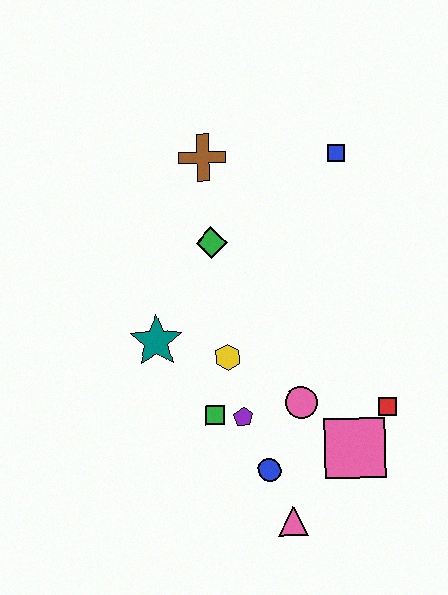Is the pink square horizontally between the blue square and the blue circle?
No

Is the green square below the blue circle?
No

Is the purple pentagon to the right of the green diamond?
Yes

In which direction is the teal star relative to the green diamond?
The teal star is below the green diamond.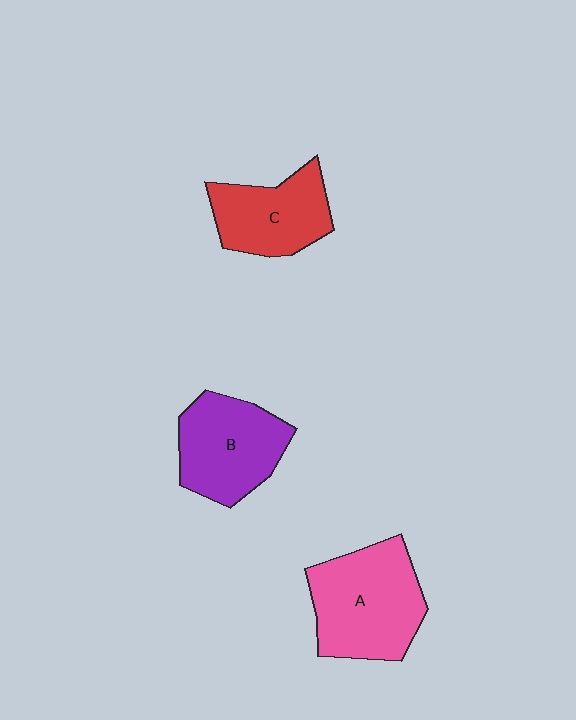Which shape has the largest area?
Shape A (pink).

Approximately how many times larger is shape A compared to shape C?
Approximately 1.4 times.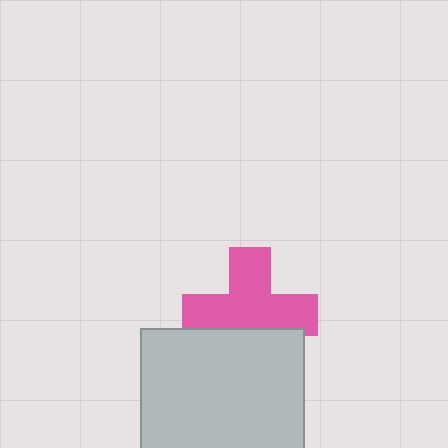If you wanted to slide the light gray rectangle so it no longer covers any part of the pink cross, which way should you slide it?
Slide it down — that is the most direct way to separate the two shapes.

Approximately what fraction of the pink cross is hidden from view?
Roughly 31% of the pink cross is hidden behind the light gray rectangle.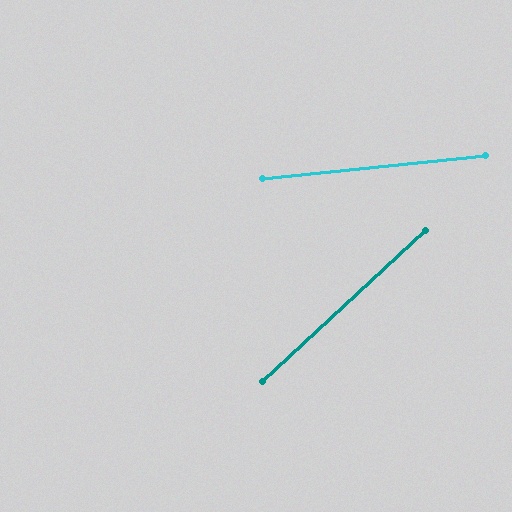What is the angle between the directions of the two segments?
Approximately 37 degrees.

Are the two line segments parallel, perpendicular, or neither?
Neither parallel nor perpendicular — they differ by about 37°.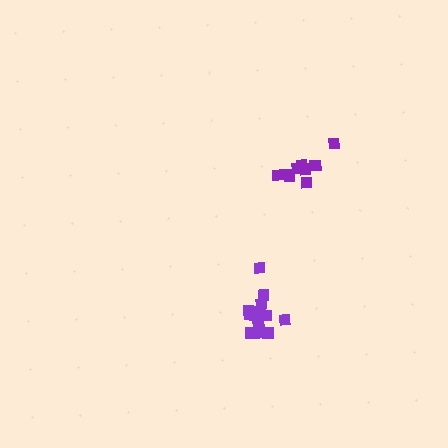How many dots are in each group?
Group 1: 9 dots, Group 2: 15 dots (24 total).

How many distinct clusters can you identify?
There are 2 distinct clusters.